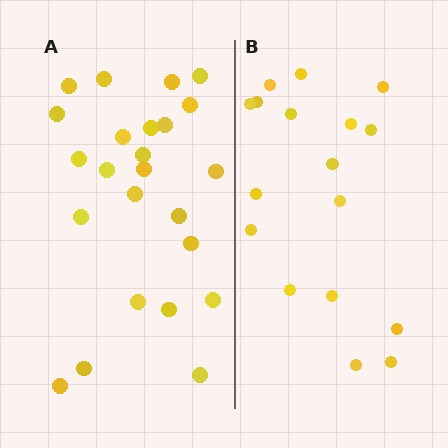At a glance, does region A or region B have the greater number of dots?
Region A (the left region) has more dots.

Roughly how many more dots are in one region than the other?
Region A has roughly 8 or so more dots than region B.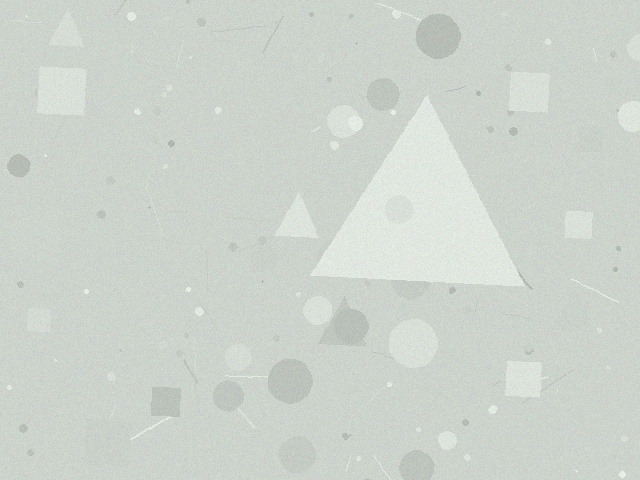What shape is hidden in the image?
A triangle is hidden in the image.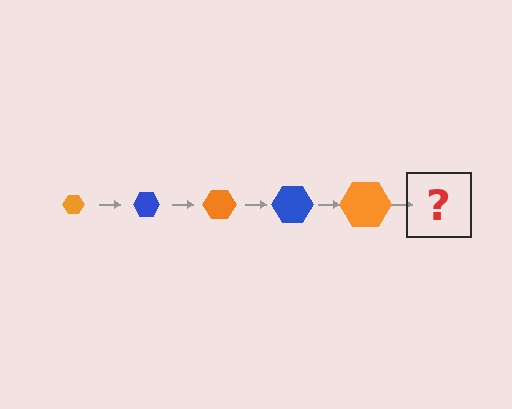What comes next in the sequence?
The next element should be a blue hexagon, larger than the previous one.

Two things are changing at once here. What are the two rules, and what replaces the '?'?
The two rules are that the hexagon grows larger each step and the color cycles through orange and blue. The '?' should be a blue hexagon, larger than the previous one.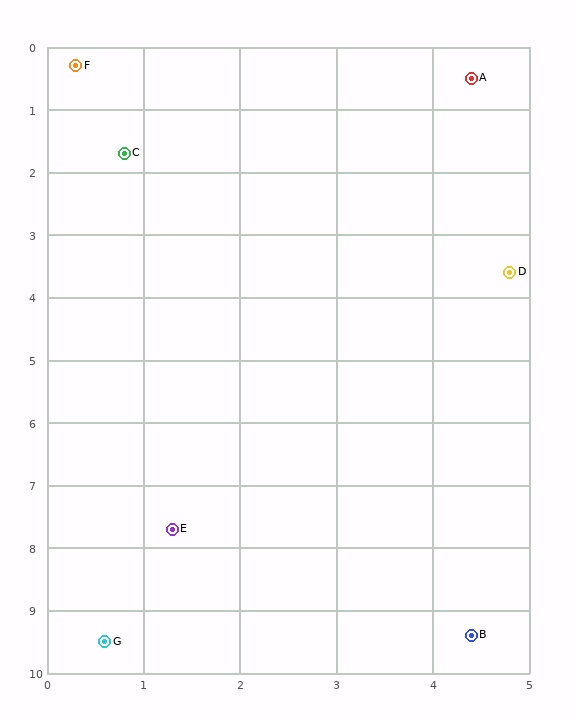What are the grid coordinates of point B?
Point B is at approximately (4.4, 9.4).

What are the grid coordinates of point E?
Point E is at approximately (1.3, 7.7).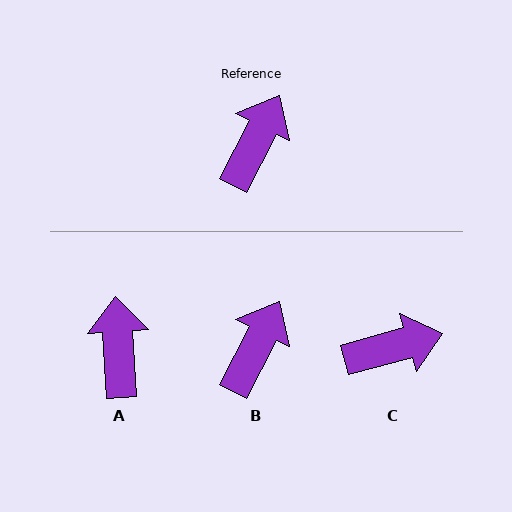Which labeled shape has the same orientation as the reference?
B.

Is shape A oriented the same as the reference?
No, it is off by about 30 degrees.